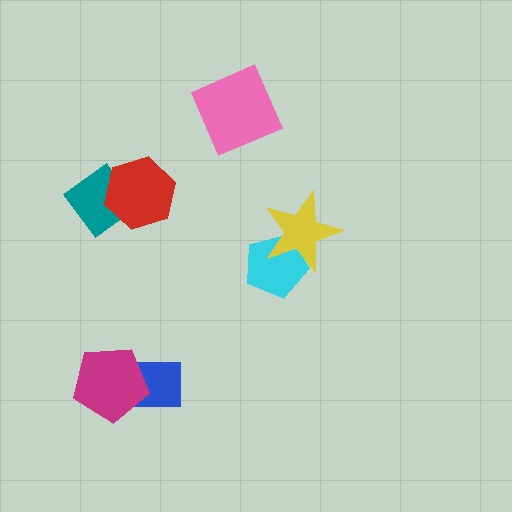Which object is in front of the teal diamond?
The red hexagon is in front of the teal diamond.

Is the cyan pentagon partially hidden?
Yes, it is partially covered by another shape.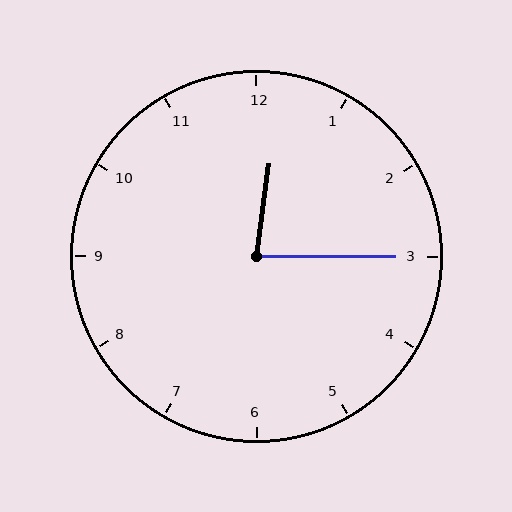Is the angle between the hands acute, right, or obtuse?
It is acute.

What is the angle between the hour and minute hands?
Approximately 82 degrees.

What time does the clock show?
12:15.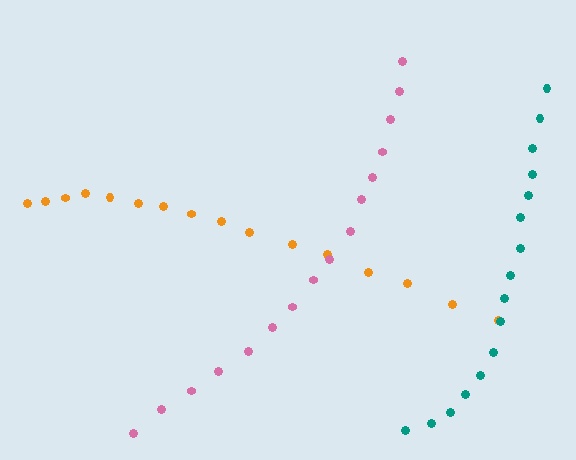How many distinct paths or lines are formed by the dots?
There are 3 distinct paths.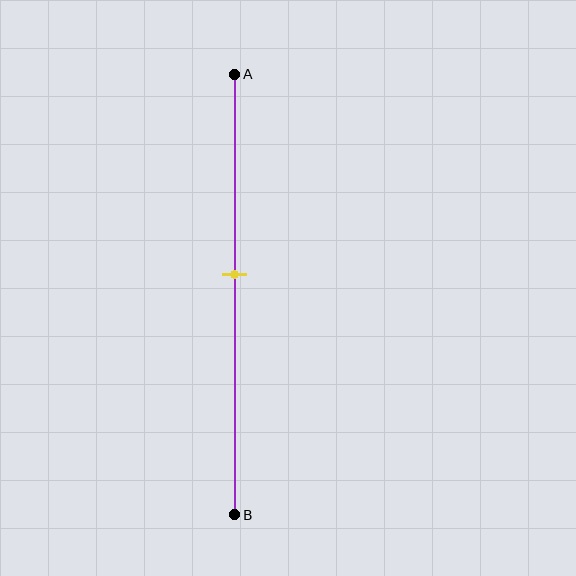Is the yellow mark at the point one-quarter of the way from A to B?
No, the mark is at about 45% from A, not at the 25% one-quarter point.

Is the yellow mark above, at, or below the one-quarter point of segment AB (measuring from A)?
The yellow mark is below the one-quarter point of segment AB.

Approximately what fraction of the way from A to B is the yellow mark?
The yellow mark is approximately 45% of the way from A to B.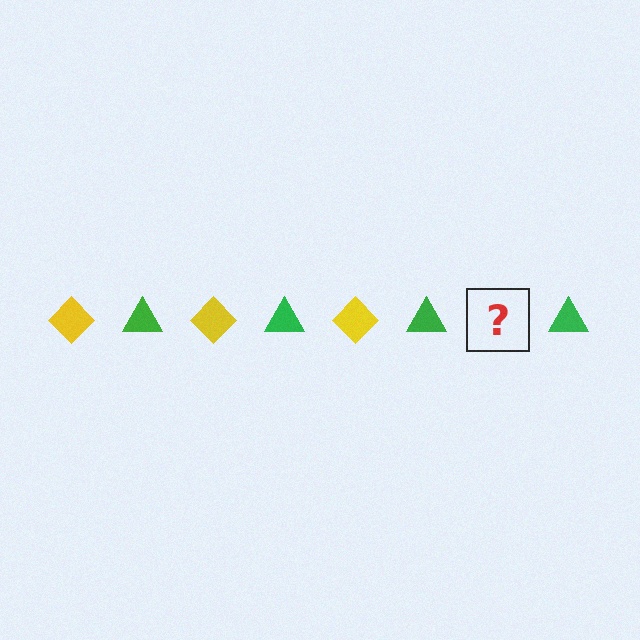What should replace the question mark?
The question mark should be replaced with a yellow diamond.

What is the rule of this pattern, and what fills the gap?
The rule is that the pattern alternates between yellow diamond and green triangle. The gap should be filled with a yellow diamond.